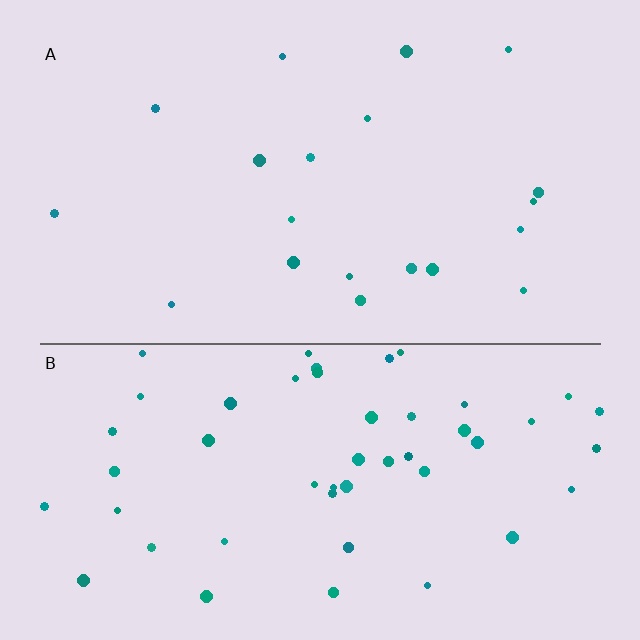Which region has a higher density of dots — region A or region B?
B (the bottom).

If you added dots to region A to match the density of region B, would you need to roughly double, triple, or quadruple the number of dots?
Approximately triple.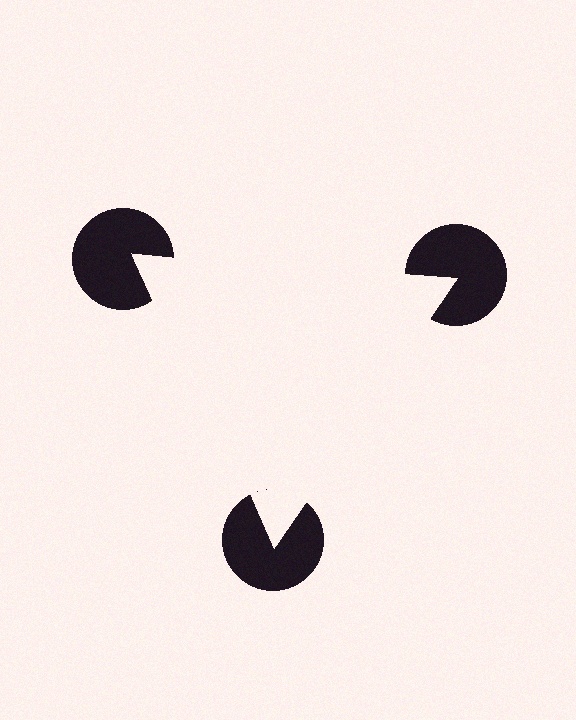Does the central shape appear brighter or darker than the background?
It typically appears slightly brighter than the background, even though no actual brightness change is drawn.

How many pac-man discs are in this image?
There are 3 — one at each vertex of the illusory triangle.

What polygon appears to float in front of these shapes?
An illusory triangle — its edges are inferred from the aligned wedge cuts in the pac-man discs, not physically drawn.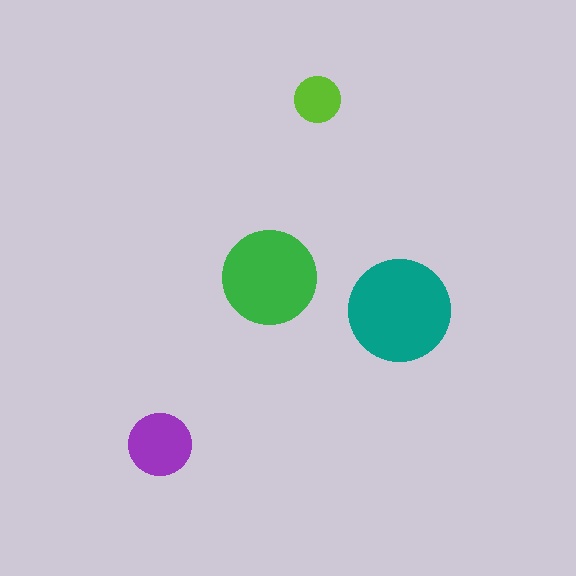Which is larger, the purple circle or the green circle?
The green one.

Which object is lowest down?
The purple circle is bottommost.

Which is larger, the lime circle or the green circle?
The green one.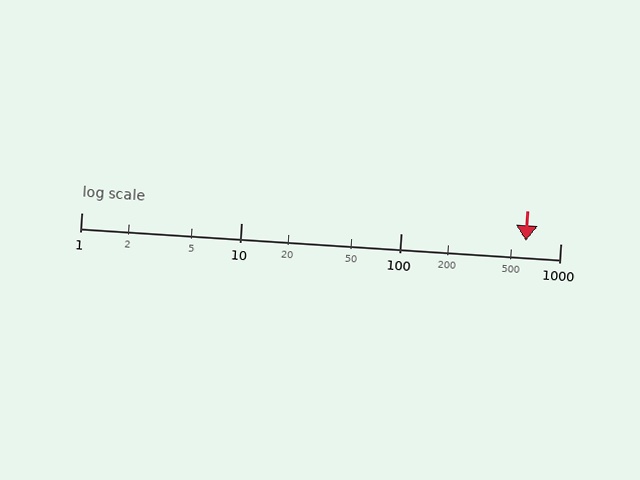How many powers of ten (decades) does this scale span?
The scale spans 3 decades, from 1 to 1000.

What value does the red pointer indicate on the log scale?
The pointer indicates approximately 610.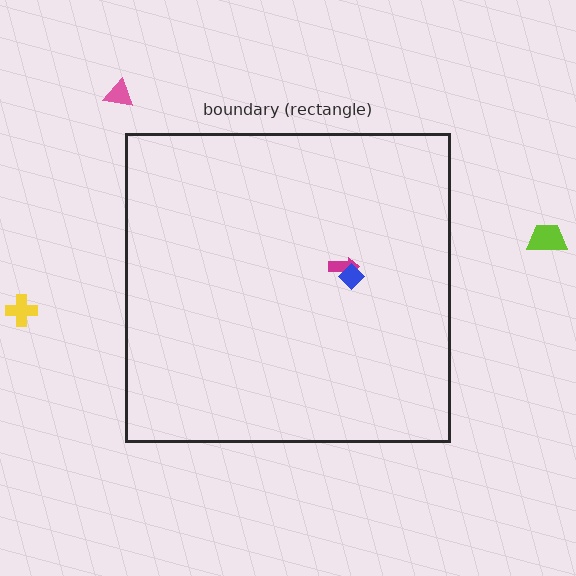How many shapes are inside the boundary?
2 inside, 3 outside.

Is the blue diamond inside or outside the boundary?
Inside.